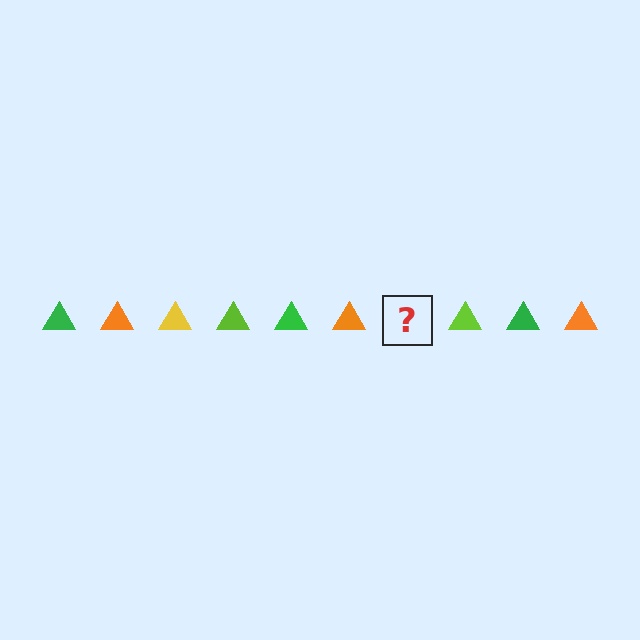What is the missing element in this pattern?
The missing element is a yellow triangle.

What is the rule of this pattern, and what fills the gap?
The rule is that the pattern cycles through green, orange, yellow, lime triangles. The gap should be filled with a yellow triangle.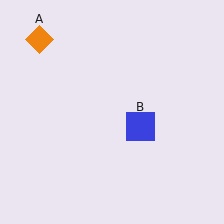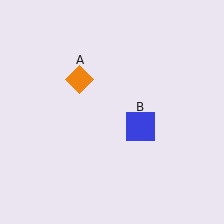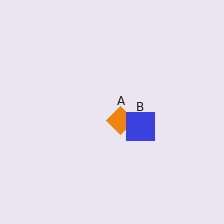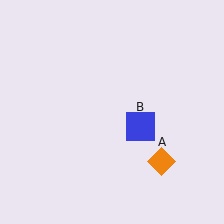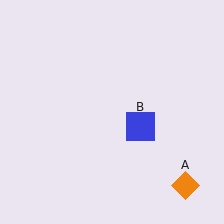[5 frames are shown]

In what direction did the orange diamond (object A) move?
The orange diamond (object A) moved down and to the right.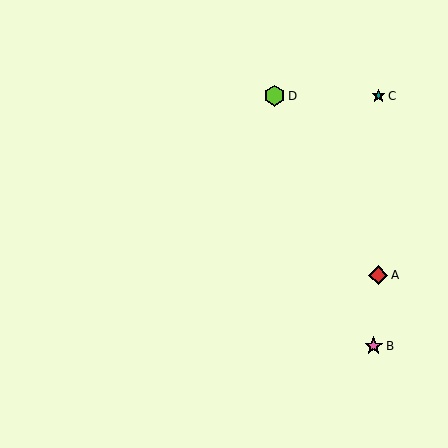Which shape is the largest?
The lime hexagon (labeled D) is the largest.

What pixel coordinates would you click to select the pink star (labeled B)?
Click at (374, 346) to select the pink star B.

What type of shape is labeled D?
Shape D is a lime hexagon.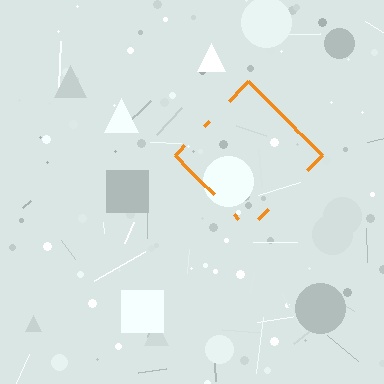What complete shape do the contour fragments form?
The contour fragments form a diamond.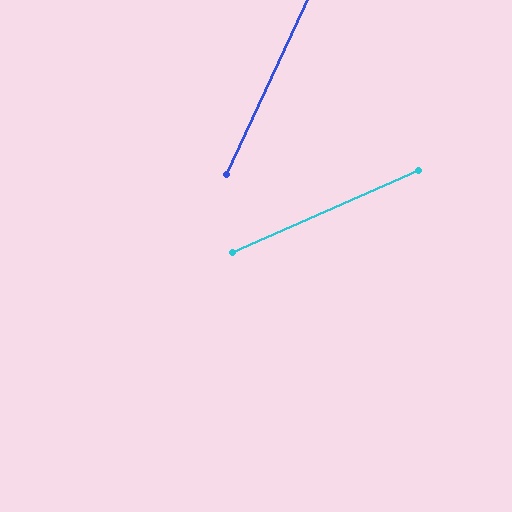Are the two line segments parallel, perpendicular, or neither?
Neither parallel nor perpendicular — they differ by about 41°.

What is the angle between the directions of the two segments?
Approximately 41 degrees.